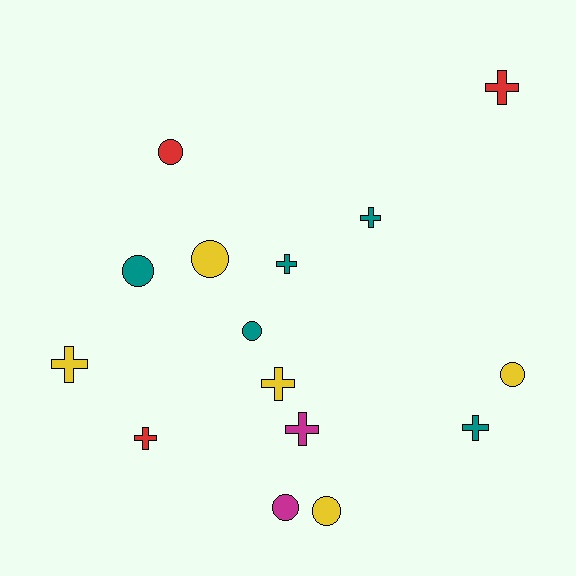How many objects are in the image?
There are 15 objects.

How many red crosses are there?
There are 2 red crosses.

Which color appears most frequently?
Teal, with 5 objects.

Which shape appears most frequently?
Cross, with 8 objects.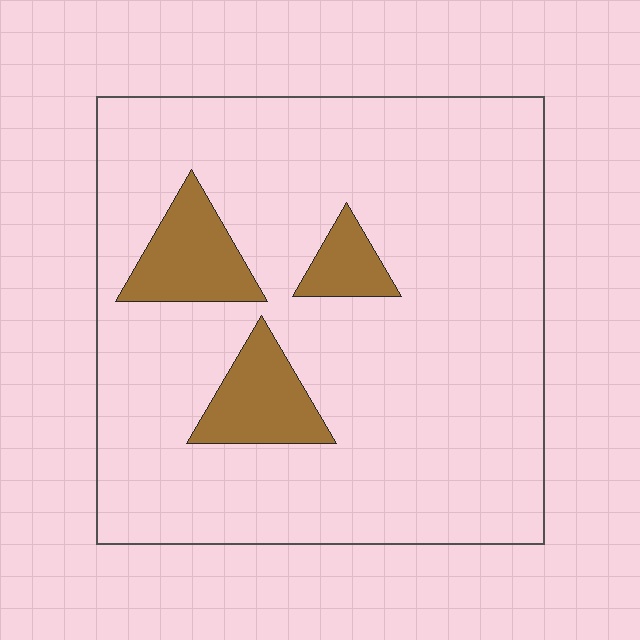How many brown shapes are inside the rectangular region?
3.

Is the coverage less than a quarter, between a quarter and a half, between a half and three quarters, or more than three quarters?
Less than a quarter.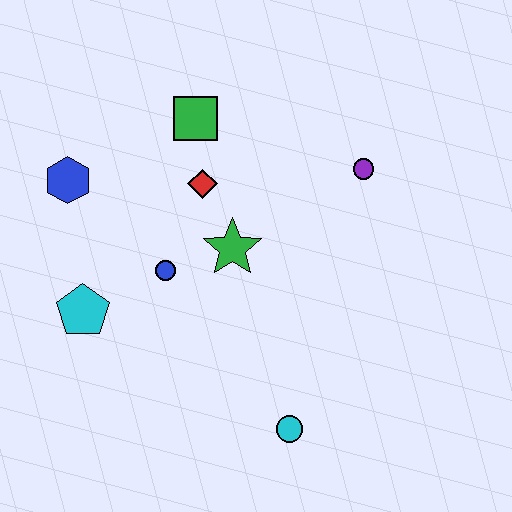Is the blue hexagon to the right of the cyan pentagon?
No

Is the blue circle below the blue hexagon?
Yes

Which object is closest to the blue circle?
The green star is closest to the blue circle.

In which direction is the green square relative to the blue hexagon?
The green square is to the right of the blue hexagon.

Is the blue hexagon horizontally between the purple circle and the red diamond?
No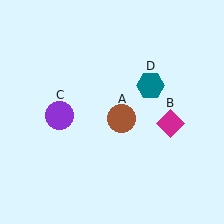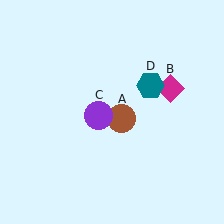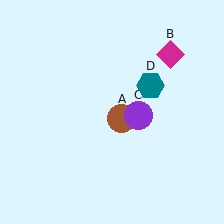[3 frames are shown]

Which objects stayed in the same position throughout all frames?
Brown circle (object A) and teal hexagon (object D) remained stationary.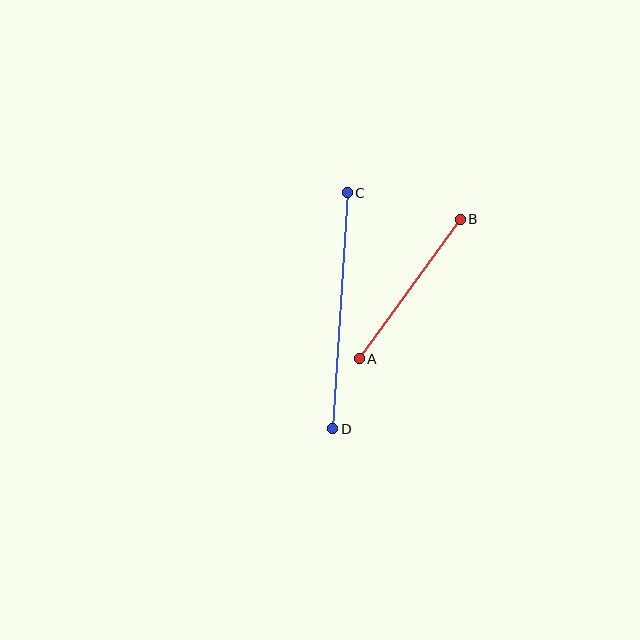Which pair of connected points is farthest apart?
Points C and D are farthest apart.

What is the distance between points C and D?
The distance is approximately 237 pixels.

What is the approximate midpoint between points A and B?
The midpoint is at approximately (410, 289) pixels.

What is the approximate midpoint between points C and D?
The midpoint is at approximately (340, 311) pixels.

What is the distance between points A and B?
The distance is approximately 172 pixels.